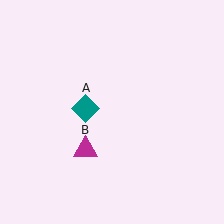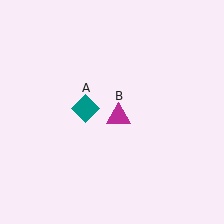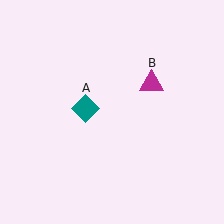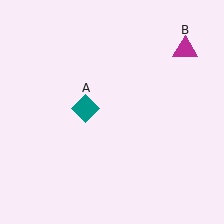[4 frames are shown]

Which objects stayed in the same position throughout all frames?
Teal diamond (object A) remained stationary.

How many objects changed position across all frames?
1 object changed position: magenta triangle (object B).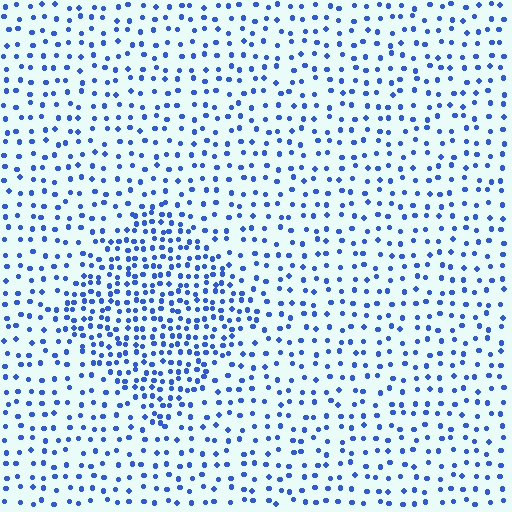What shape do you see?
I see a diamond.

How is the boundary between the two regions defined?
The boundary is defined by a change in element density (approximately 2.0x ratio). All elements are the same color, size, and shape.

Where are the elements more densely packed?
The elements are more densely packed inside the diamond boundary.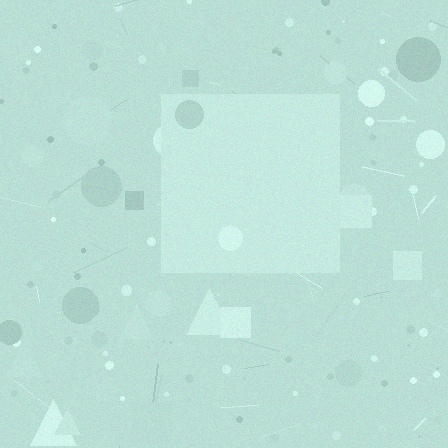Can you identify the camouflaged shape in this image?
The camouflaged shape is a square.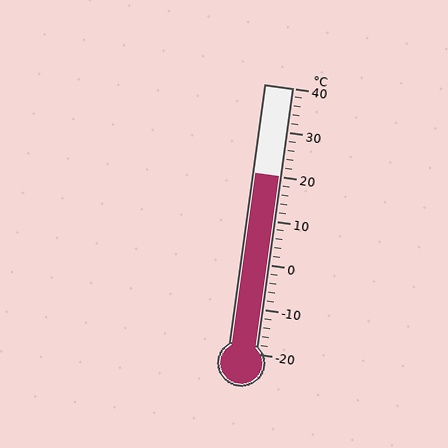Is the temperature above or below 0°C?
The temperature is above 0°C.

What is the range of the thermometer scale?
The thermometer scale ranges from -20°C to 40°C.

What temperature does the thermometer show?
The thermometer shows approximately 20°C.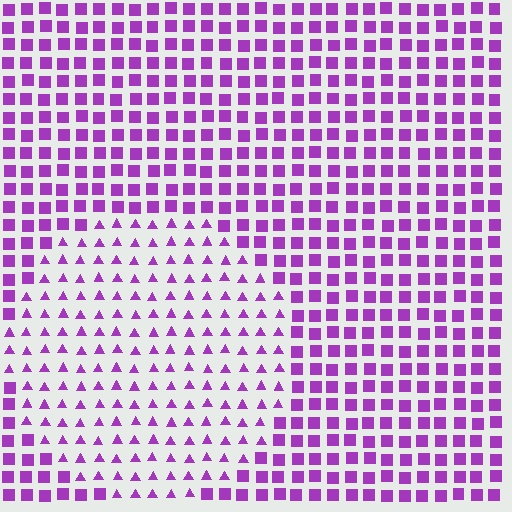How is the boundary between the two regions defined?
The boundary is defined by a change in element shape: triangles inside vs. squares outside. All elements share the same color and spacing.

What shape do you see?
I see a circle.